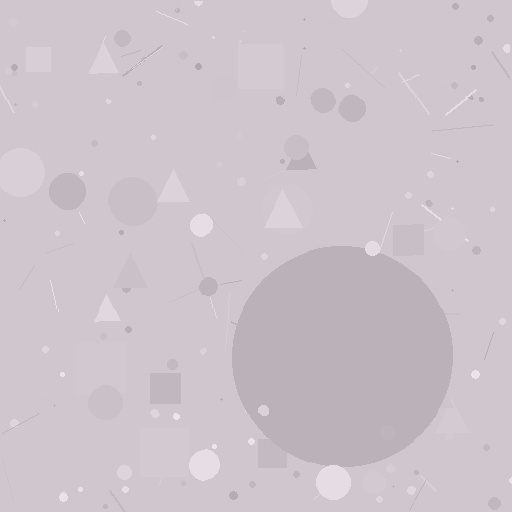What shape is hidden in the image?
A circle is hidden in the image.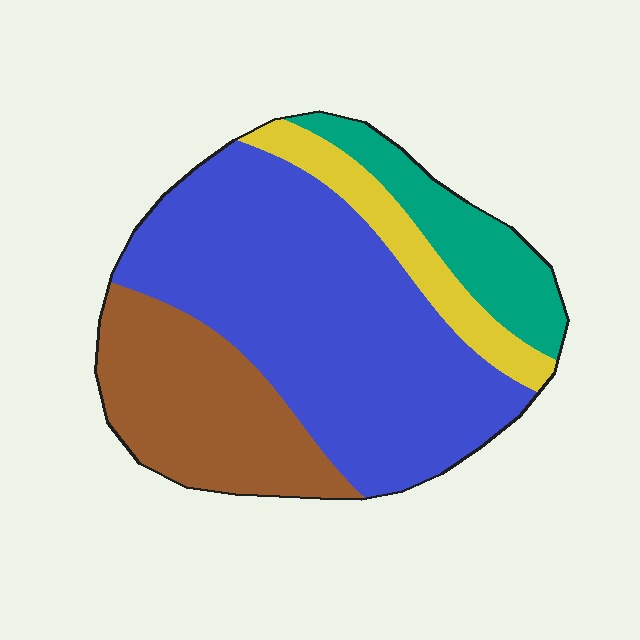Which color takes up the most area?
Blue, at roughly 55%.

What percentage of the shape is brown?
Brown takes up about one quarter (1/4) of the shape.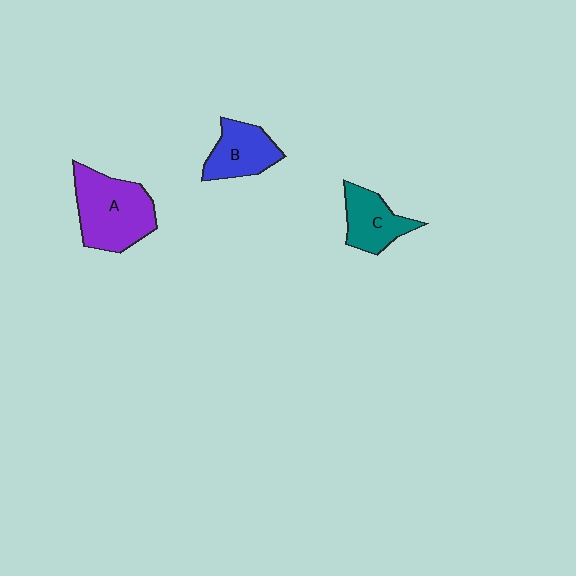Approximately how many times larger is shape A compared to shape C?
Approximately 1.7 times.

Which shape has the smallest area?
Shape C (teal).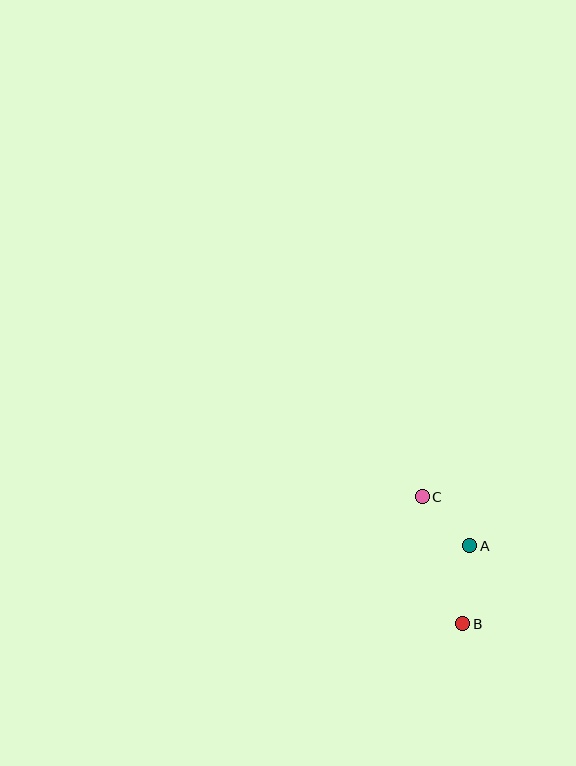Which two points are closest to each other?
Points A and C are closest to each other.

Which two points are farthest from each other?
Points B and C are farthest from each other.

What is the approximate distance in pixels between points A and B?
The distance between A and B is approximately 78 pixels.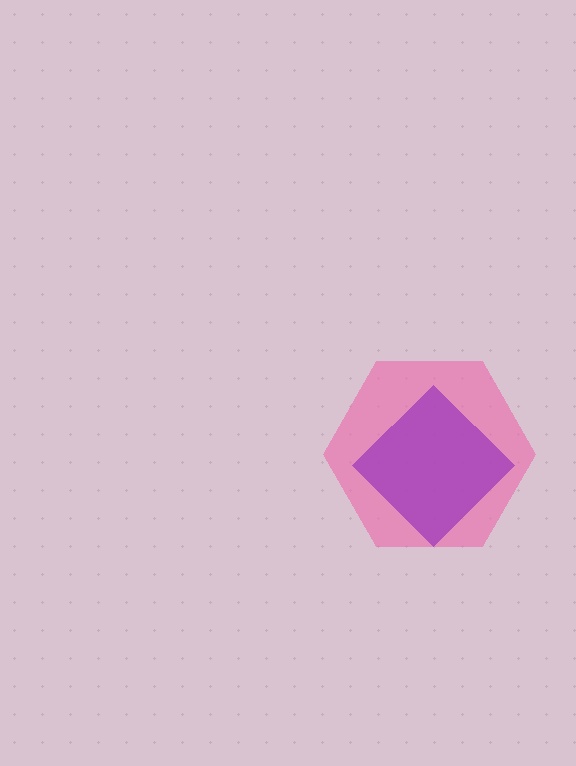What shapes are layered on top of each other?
The layered shapes are: a pink hexagon, a purple diamond.